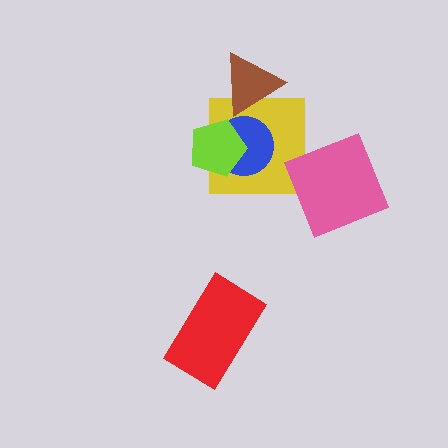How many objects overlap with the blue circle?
2 objects overlap with the blue circle.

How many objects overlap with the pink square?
0 objects overlap with the pink square.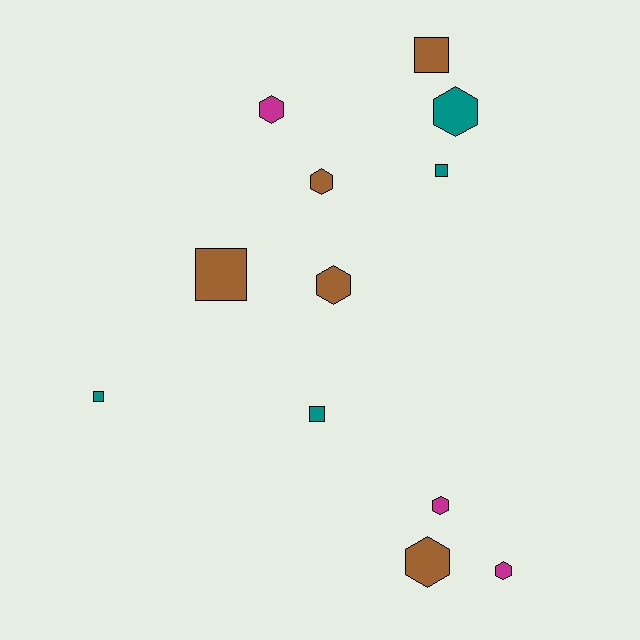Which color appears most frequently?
Brown, with 5 objects.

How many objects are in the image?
There are 12 objects.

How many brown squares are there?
There are 2 brown squares.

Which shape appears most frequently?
Hexagon, with 7 objects.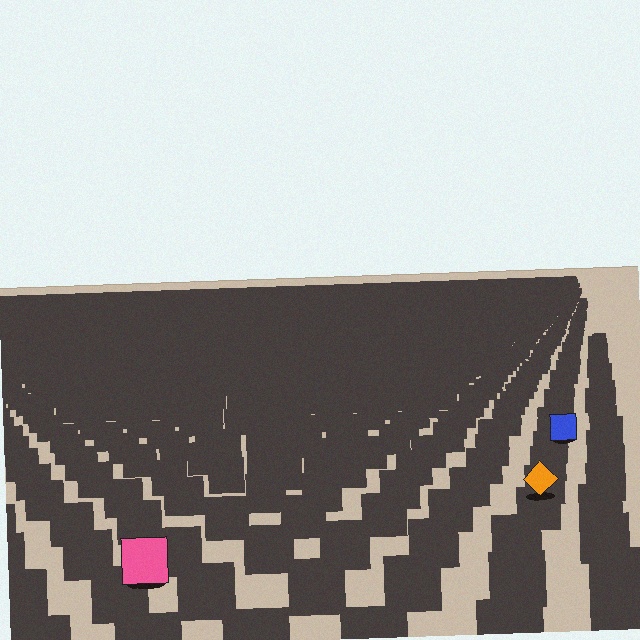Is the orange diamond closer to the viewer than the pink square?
No. The pink square is closer — you can tell from the texture gradient: the ground texture is coarser near it.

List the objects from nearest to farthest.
From nearest to farthest: the pink square, the orange diamond, the blue square.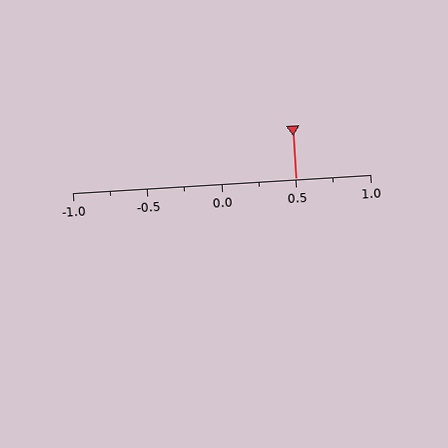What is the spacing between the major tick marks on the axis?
The major ticks are spaced 0.5 apart.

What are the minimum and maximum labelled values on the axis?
The axis runs from -1.0 to 1.0.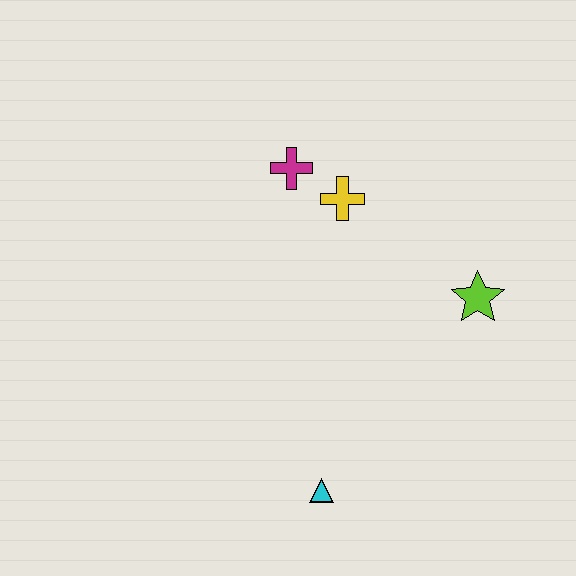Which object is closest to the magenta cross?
The yellow cross is closest to the magenta cross.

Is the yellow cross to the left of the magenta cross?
No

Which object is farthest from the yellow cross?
The cyan triangle is farthest from the yellow cross.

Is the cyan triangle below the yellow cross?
Yes